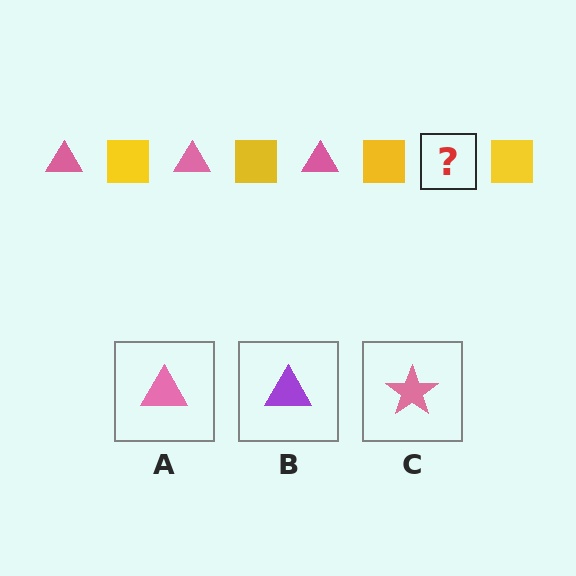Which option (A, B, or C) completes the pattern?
A.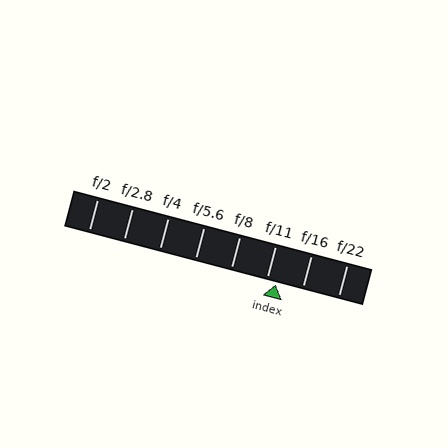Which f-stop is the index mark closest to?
The index mark is closest to f/11.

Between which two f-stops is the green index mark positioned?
The index mark is between f/11 and f/16.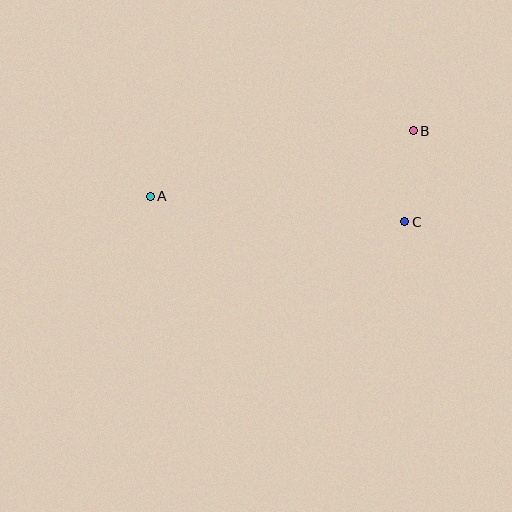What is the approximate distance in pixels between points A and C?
The distance between A and C is approximately 256 pixels.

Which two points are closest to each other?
Points B and C are closest to each other.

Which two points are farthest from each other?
Points A and B are farthest from each other.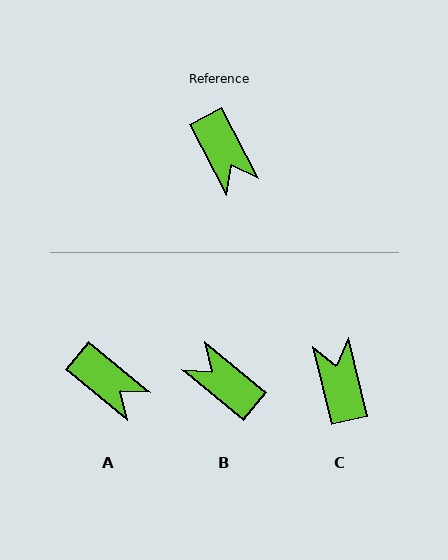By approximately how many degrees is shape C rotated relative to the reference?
Approximately 165 degrees counter-clockwise.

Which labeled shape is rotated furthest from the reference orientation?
C, about 165 degrees away.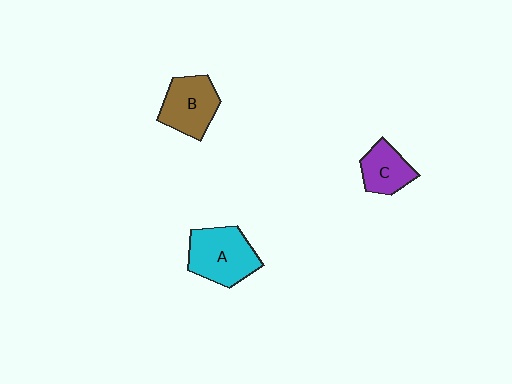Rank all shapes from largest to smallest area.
From largest to smallest: A (cyan), B (brown), C (purple).